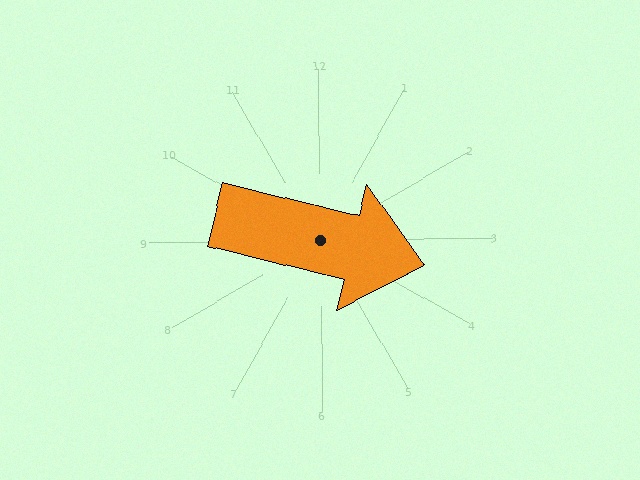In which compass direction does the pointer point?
East.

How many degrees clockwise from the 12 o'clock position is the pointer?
Approximately 104 degrees.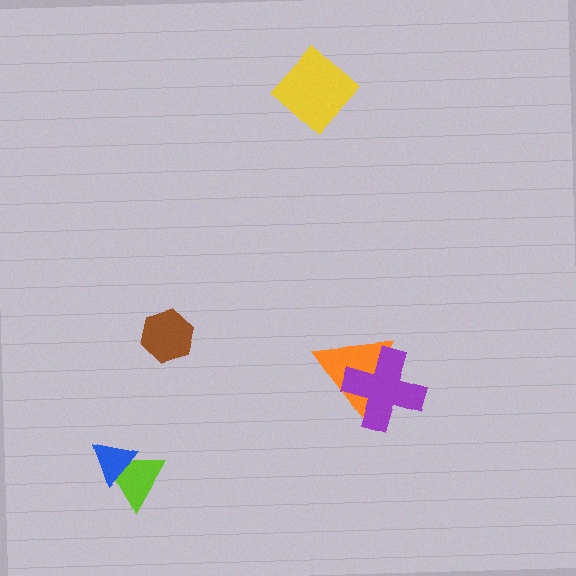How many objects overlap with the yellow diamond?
0 objects overlap with the yellow diamond.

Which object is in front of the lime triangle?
The blue triangle is in front of the lime triangle.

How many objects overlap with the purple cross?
1 object overlaps with the purple cross.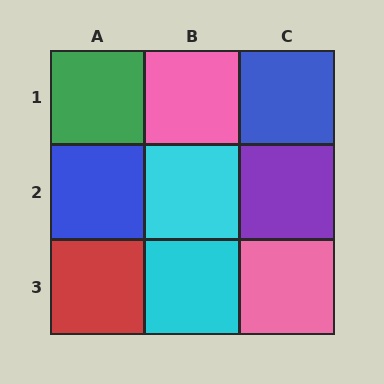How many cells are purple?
1 cell is purple.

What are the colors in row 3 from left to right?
Red, cyan, pink.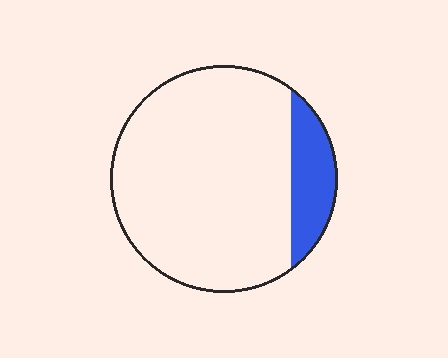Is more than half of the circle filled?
No.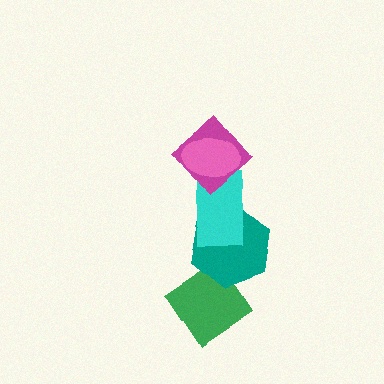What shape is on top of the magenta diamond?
The pink ellipse is on top of the magenta diamond.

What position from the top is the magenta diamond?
The magenta diamond is 2nd from the top.